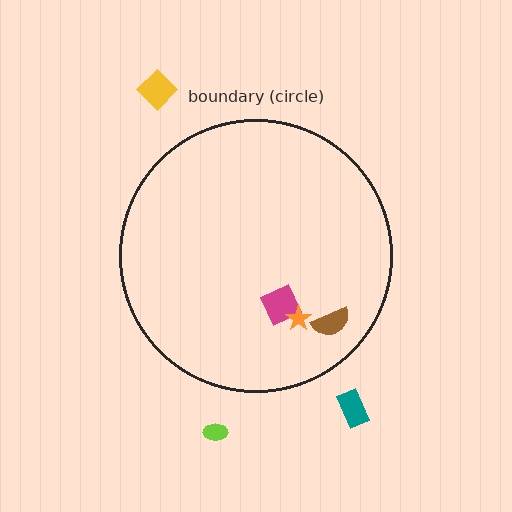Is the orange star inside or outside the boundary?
Inside.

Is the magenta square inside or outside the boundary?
Inside.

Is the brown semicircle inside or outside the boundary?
Inside.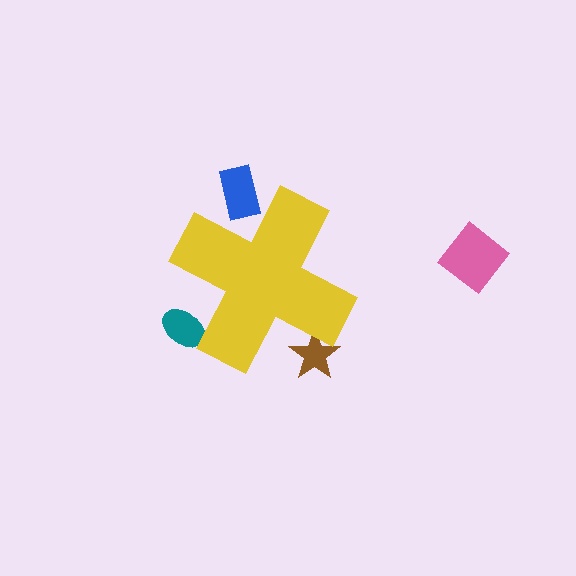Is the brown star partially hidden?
Yes, the brown star is partially hidden behind the yellow cross.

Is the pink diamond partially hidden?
No, the pink diamond is fully visible.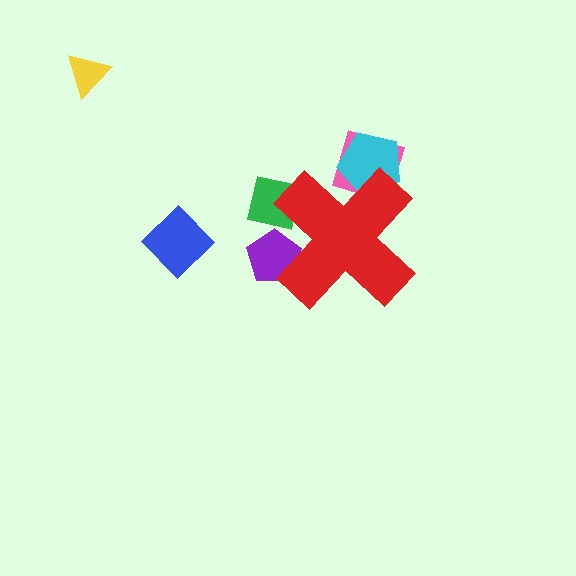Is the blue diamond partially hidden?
No, the blue diamond is fully visible.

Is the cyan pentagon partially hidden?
Yes, the cyan pentagon is partially hidden behind the red cross.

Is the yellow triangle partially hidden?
No, the yellow triangle is fully visible.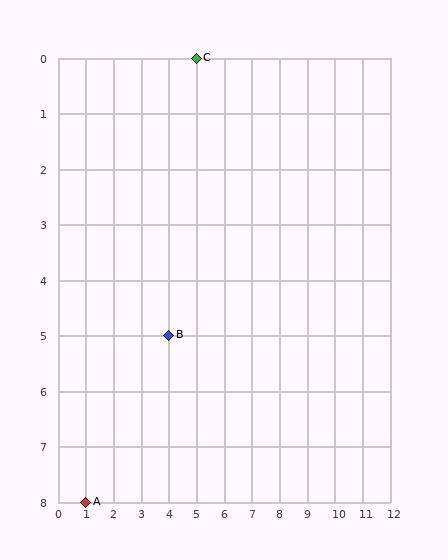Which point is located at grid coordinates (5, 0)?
Point C is at (5, 0).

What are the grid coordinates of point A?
Point A is at grid coordinates (1, 8).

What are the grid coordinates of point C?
Point C is at grid coordinates (5, 0).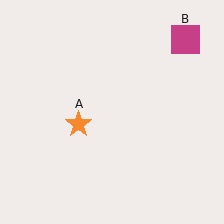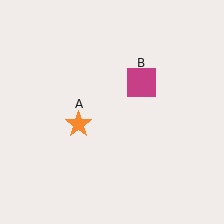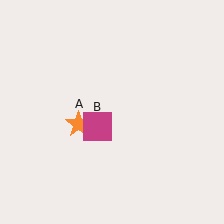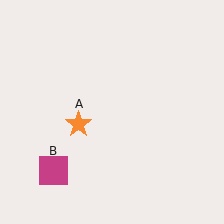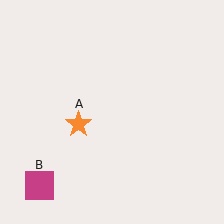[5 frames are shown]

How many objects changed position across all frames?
1 object changed position: magenta square (object B).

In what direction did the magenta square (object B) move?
The magenta square (object B) moved down and to the left.